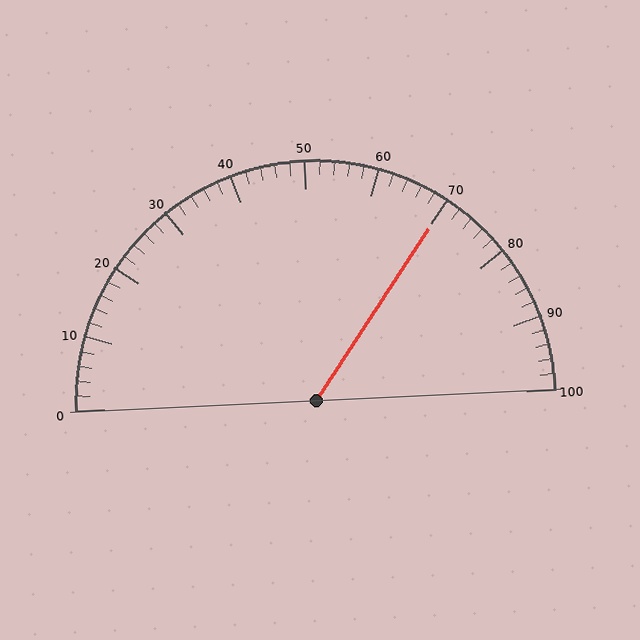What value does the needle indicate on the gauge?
The needle indicates approximately 70.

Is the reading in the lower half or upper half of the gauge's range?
The reading is in the upper half of the range (0 to 100).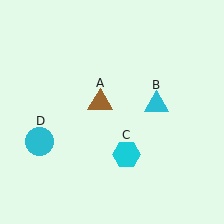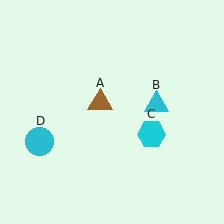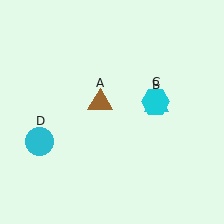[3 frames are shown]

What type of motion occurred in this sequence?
The cyan hexagon (object C) rotated counterclockwise around the center of the scene.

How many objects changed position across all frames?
1 object changed position: cyan hexagon (object C).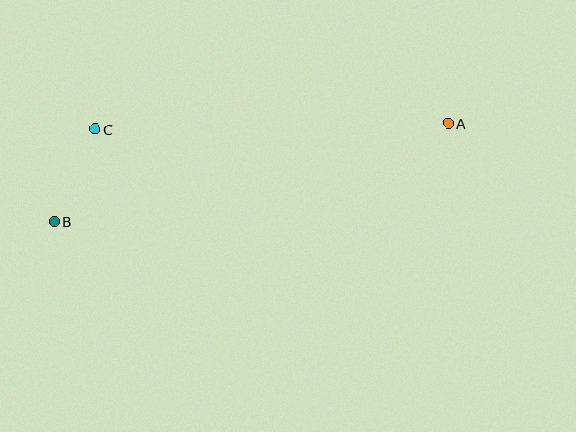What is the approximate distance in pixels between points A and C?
The distance between A and C is approximately 353 pixels.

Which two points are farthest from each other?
Points A and B are farthest from each other.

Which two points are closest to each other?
Points B and C are closest to each other.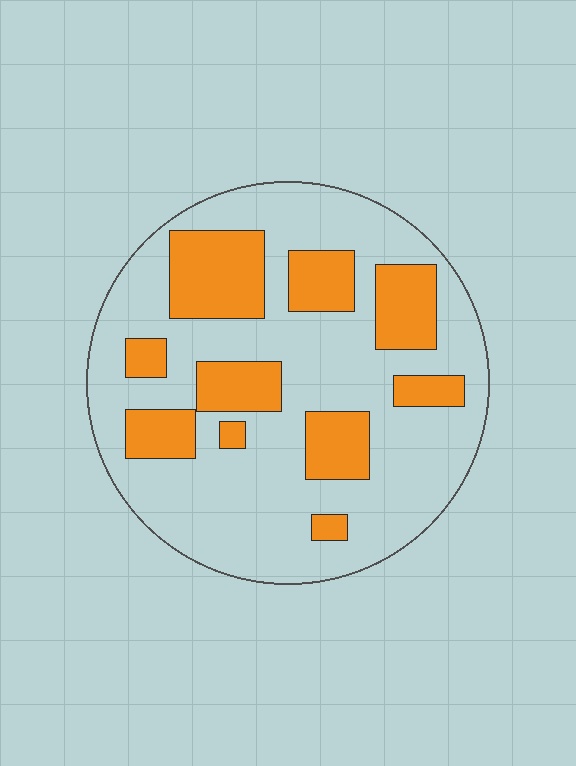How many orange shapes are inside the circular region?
10.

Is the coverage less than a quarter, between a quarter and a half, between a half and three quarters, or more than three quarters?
Between a quarter and a half.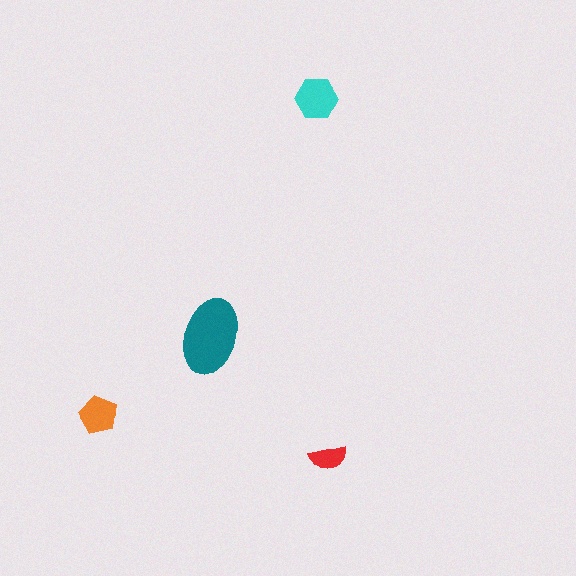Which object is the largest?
The teal ellipse.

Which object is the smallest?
The red semicircle.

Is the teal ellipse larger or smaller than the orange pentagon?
Larger.